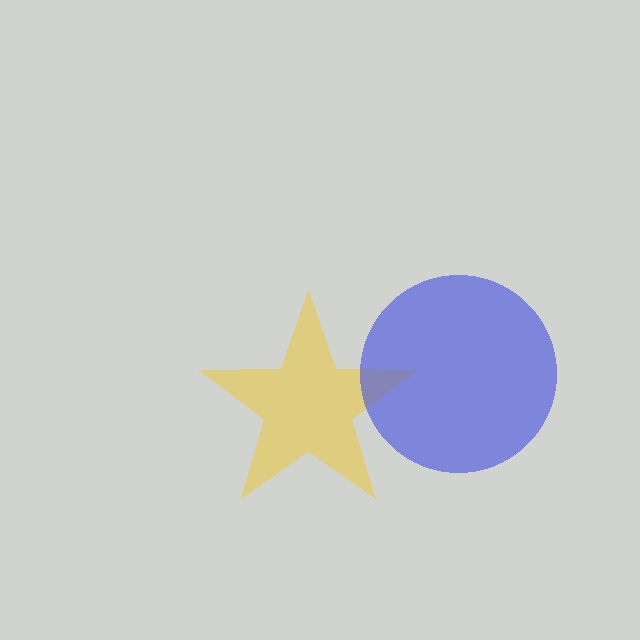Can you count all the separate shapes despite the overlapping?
Yes, there are 2 separate shapes.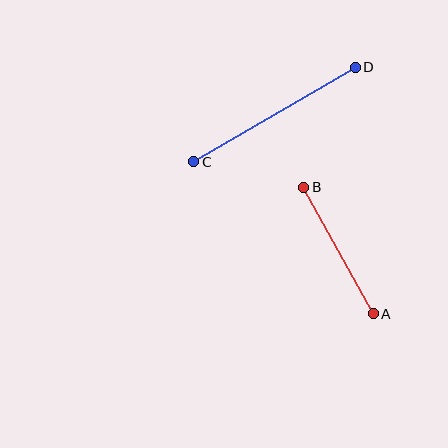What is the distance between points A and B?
The distance is approximately 144 pixels.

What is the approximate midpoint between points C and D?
The midpoint is at approximately (274, 115) pixels.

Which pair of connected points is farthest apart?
Points C and D are farthest apart.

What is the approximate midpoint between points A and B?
The midpoint is at approximately (339, 251) pixels.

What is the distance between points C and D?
The distance is approximately 187 pixels.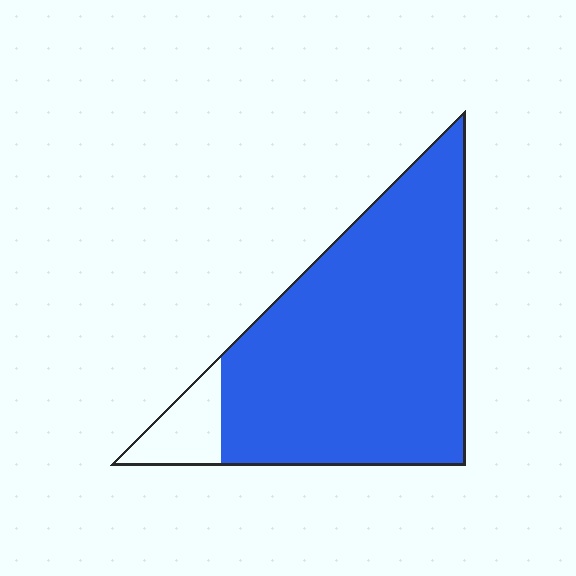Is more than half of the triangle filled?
Yes.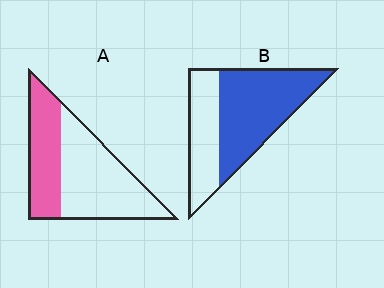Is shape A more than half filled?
No.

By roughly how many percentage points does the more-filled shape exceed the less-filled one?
By roughly 25 percentage points (B over A).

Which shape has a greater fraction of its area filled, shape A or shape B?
Shape B.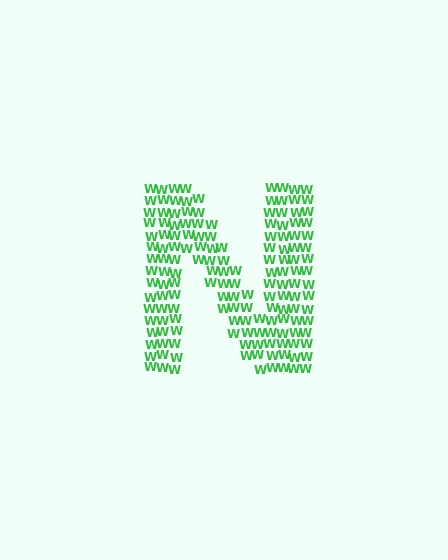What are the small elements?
The small elements are letter W's.